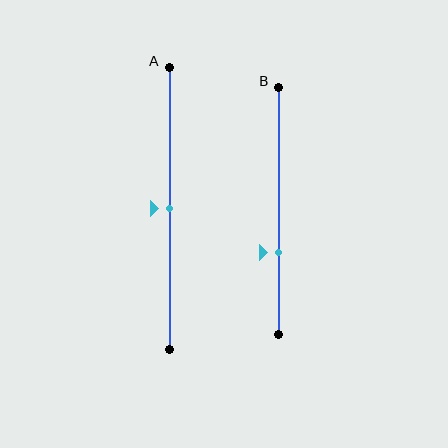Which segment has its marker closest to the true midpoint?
Segment A has its marker closest to the true midpoint.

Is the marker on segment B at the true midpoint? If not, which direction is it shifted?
No, the marker on segment B is shifted downward by about 17% of the segment length.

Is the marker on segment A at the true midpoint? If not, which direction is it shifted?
Yes, the marker on segment A is at the true midpoint.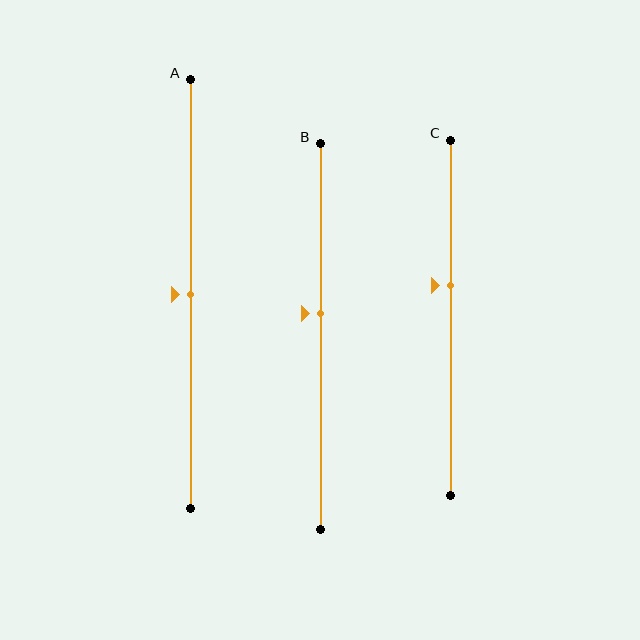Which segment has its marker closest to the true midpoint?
Segment A has its marker closest to the true midpoint.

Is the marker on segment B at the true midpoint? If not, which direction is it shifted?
No, the marker on segment B is shifted upward by about 6% of the segment length.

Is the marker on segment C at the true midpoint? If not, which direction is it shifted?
No, the marker on segment C is shifted upward by about 9% of the segment length.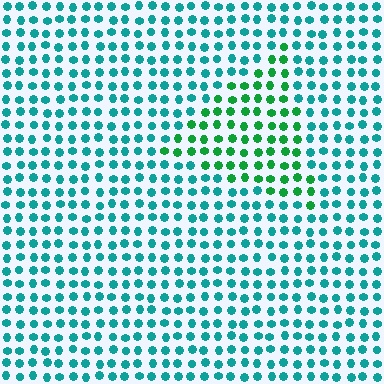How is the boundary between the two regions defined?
The boundary is defined purely by a slight shift in hue (about 41 degrees). Spacing, size, and orientation are identical on both sides.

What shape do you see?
I see a triangle.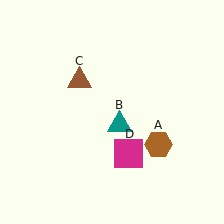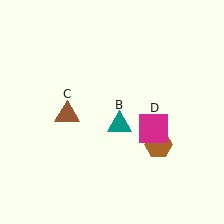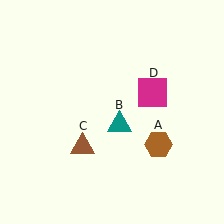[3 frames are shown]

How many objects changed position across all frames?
2 objects changed position: brown triangle (object C), magenta square (object D).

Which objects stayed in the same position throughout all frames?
Brown hexagon (object A) and teal triangle (object B) remained stationary.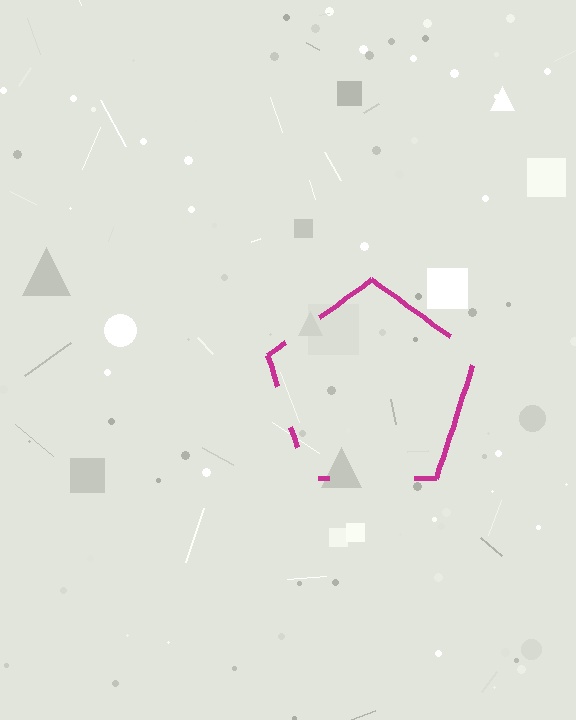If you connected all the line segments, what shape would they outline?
They would outline a pentagon.